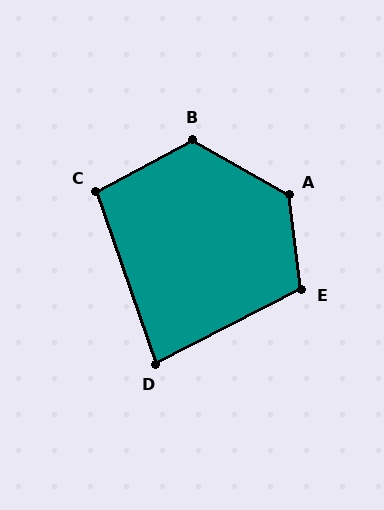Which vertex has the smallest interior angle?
D, at approximately 82 degrees.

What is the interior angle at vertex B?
Approximately 123 degrees (obtuse).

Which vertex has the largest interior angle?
A, at approximately 126 degrees.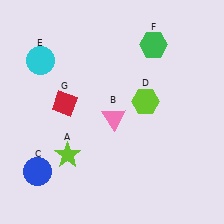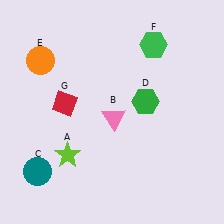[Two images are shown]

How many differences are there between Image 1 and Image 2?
There are 3 differences between the two images.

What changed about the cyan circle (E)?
In Image 1, E is cyan. In Image 2, it changed to orange.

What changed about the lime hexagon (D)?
In Image 1, D is lime. In Image 2, it changed to green.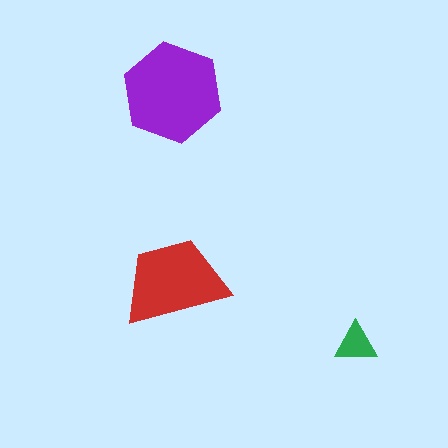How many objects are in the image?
There are 3 objects in the image.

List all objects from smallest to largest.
The green triangle, the red trapezoid, the purple hexagon.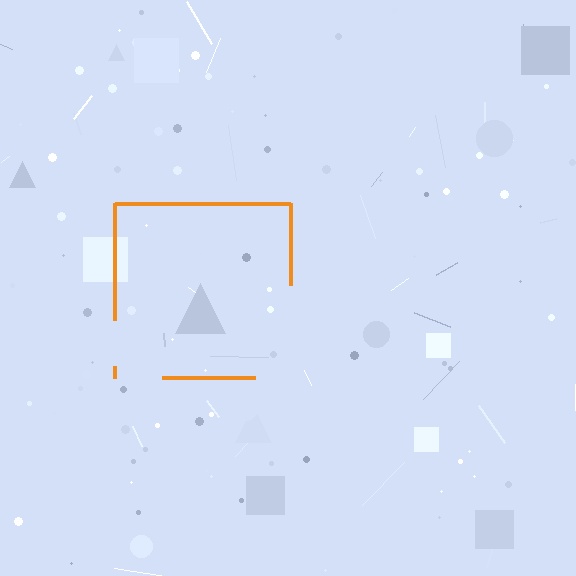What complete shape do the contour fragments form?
The contour fragments form a square.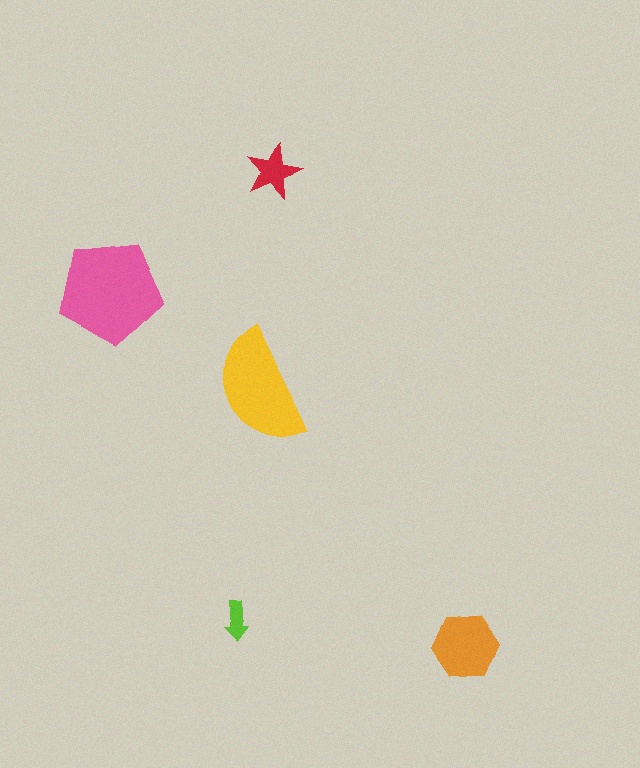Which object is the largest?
The pink pentagon.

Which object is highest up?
The red star is topmost.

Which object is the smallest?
The lime arrow.